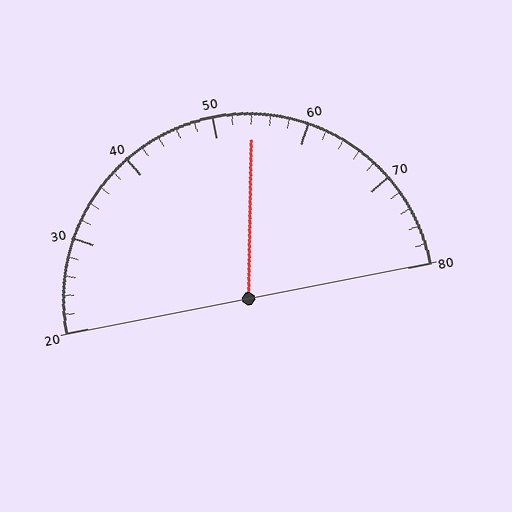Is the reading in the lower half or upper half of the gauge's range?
The reading is in the upper half of the range (20 to 80).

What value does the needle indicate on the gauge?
The needle indicates approximately 54.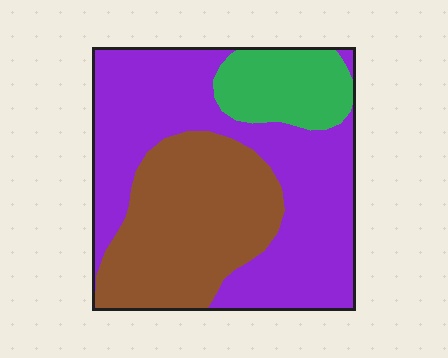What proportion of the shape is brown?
Brown covers around 35% of the shape.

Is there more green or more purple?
Purple.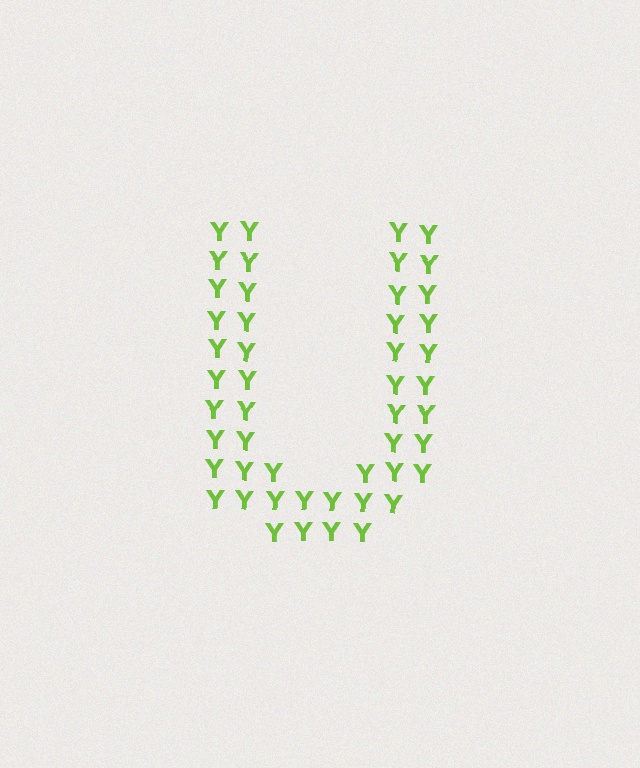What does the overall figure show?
The overall figure shows the letter U.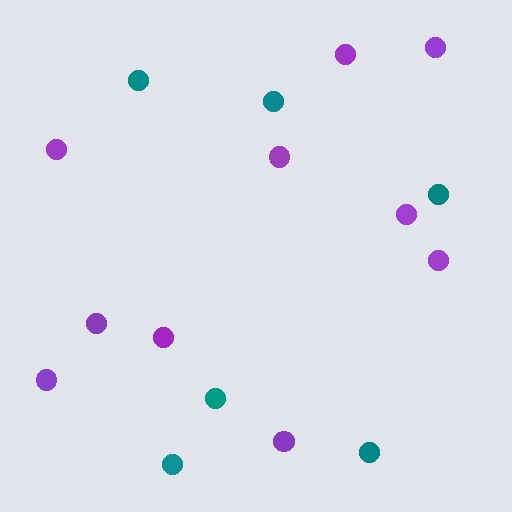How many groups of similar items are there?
There are 2 groups: one group of teal circles (6) and one group of purple circles (10).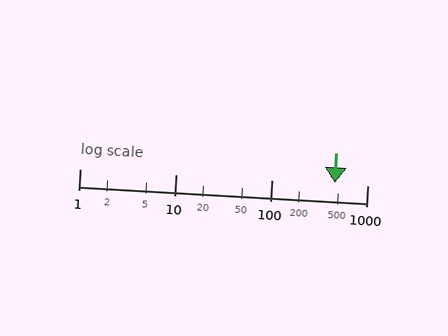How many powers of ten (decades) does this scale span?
The scale spans 3 decades, from 1 to 1000.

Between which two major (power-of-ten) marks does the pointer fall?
The pointer is between 100 and 1000.